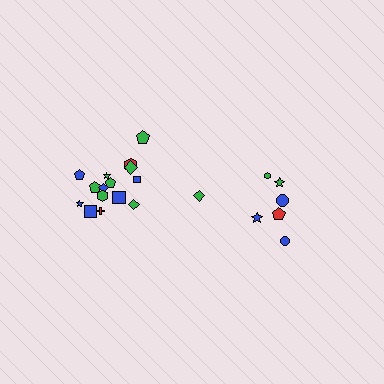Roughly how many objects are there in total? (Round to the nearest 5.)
Roughly 20 objects in total.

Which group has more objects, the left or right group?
The left group.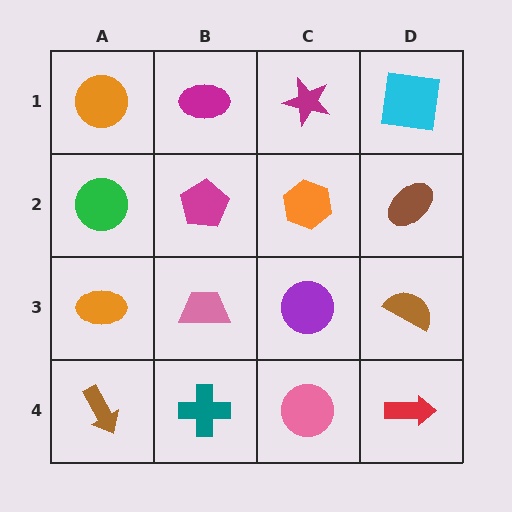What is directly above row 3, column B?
A magenta pentagon.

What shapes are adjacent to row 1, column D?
A brown ellipse (row 2, column D), a magenta star (row 1, column C).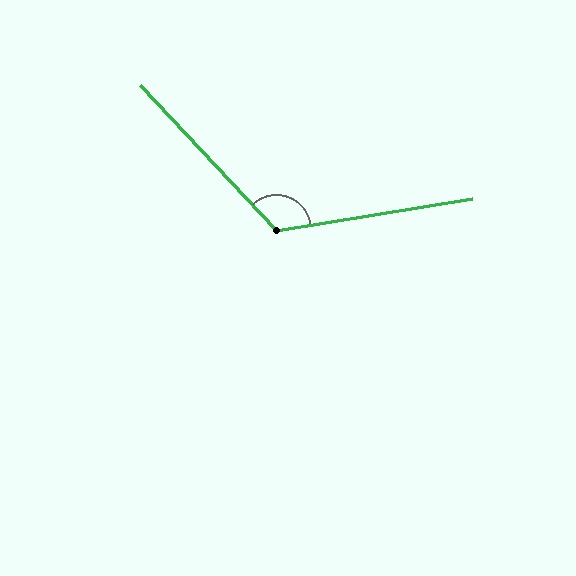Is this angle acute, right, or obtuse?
It is obtuse.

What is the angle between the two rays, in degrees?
Approximately 124 degrees.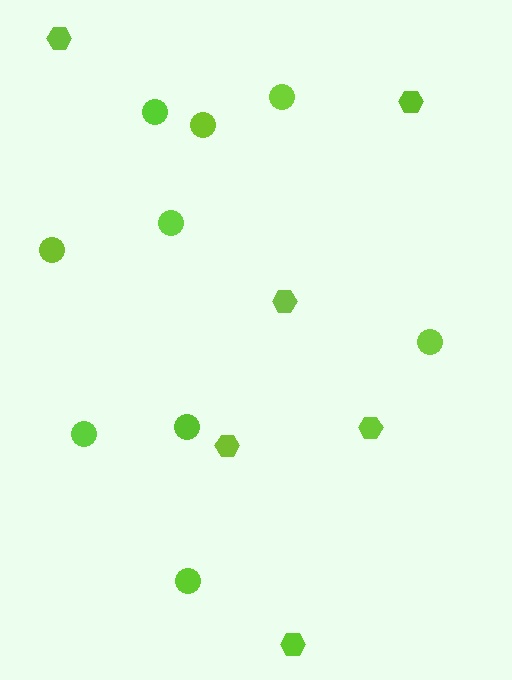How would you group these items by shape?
There are 2 groups: one group of circles (9) and one group of hexagons (6).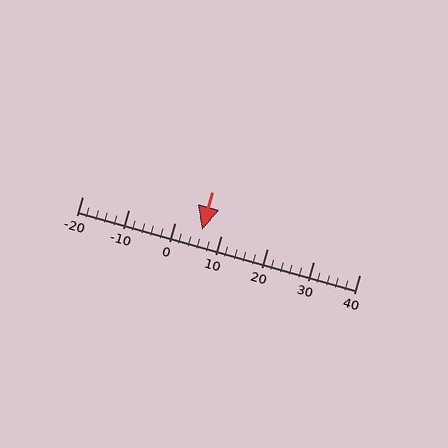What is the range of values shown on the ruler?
The ruler shows values from -20 to 40.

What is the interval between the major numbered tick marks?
The major tick marks are spaced 10 units apart.